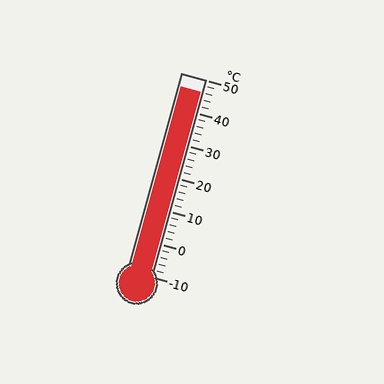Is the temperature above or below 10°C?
The temperature is above 10°C.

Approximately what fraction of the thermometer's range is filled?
The thermometer is filled to approximately 95% of its range.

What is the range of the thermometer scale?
The thermometer scale ranges from -10°C to 50°C.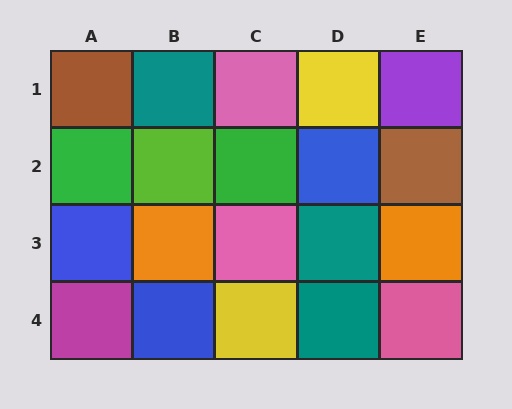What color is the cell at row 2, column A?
Green.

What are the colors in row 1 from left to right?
Brown, teal, pink, yellow, purple.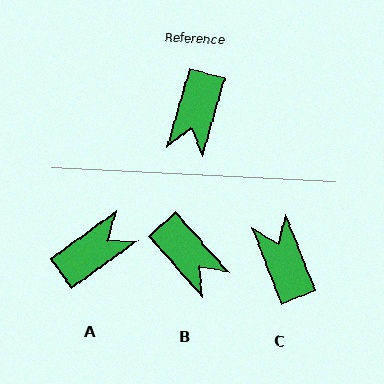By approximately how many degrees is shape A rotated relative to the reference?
Approximately 142 degrees counter-clockwise.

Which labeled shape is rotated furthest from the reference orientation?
C, about 143 degrees away.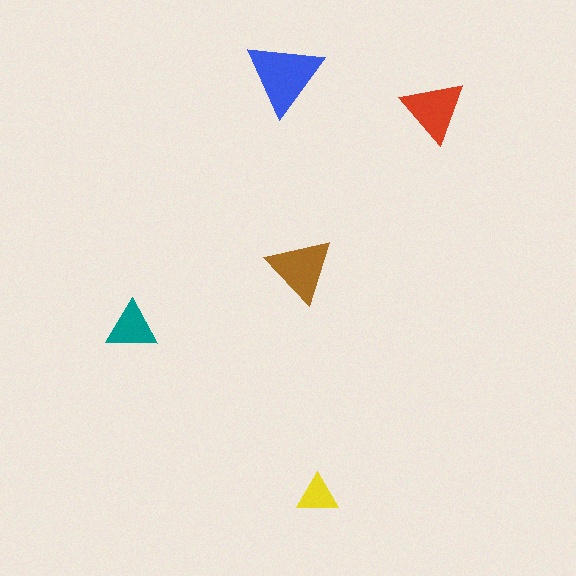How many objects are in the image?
There are 5 objects in the image.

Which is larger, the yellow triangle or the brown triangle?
The brown one.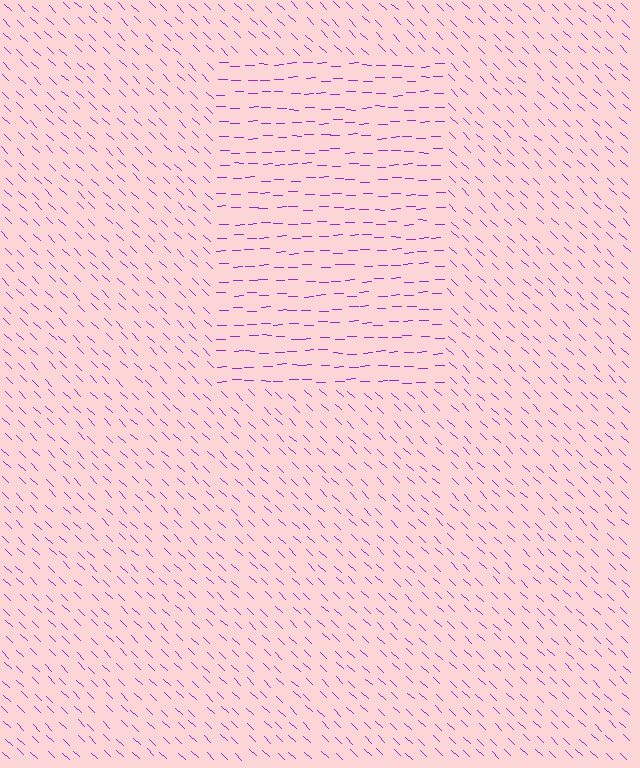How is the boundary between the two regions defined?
The boundary is defined purely by a change in line orientation (approximately 45 degrees difference). All lines are the same color and thickness.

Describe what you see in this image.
The image is filled with small purple line segments. A rectangle region in the image has lines oriented differently from the surrounding lines, creating a visible texture boundary.